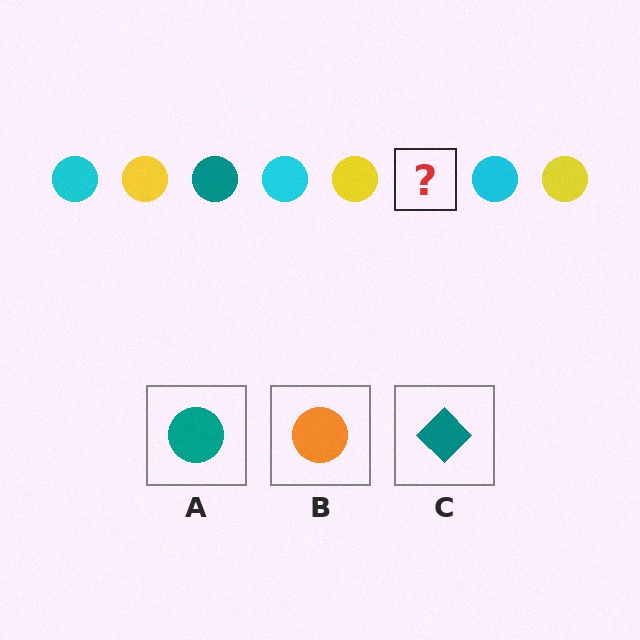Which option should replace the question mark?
Option A.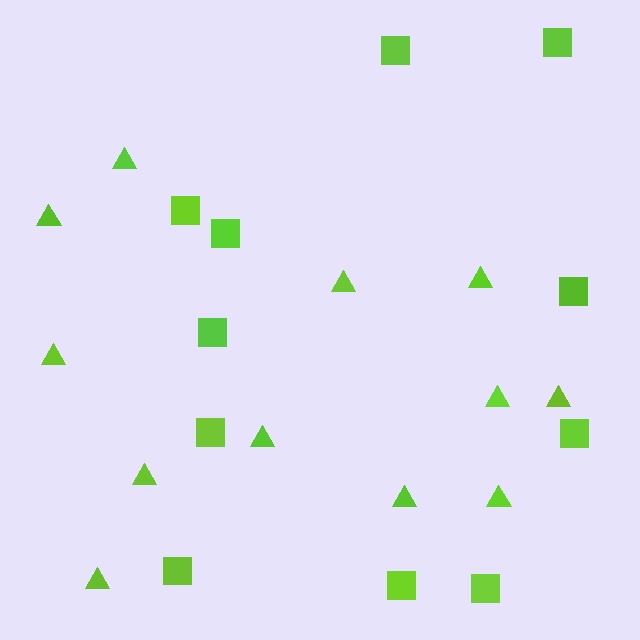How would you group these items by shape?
There are 2 groups: one group of squares (11) and one group of triangles (12).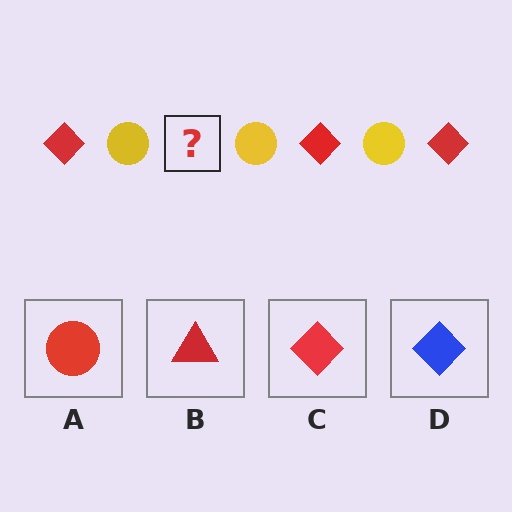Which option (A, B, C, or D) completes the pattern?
C.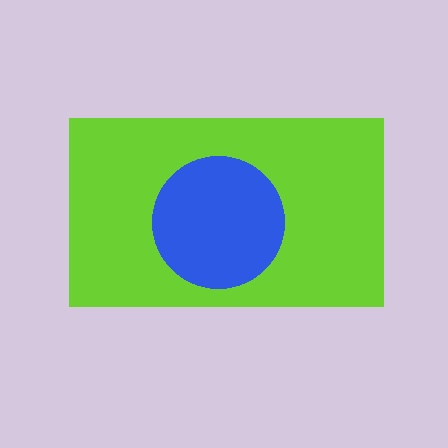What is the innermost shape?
The blue circle.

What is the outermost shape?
The lime rectangle.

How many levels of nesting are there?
2.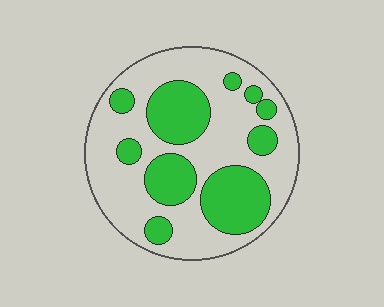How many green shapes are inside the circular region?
10.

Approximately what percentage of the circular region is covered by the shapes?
Approximately 35%.